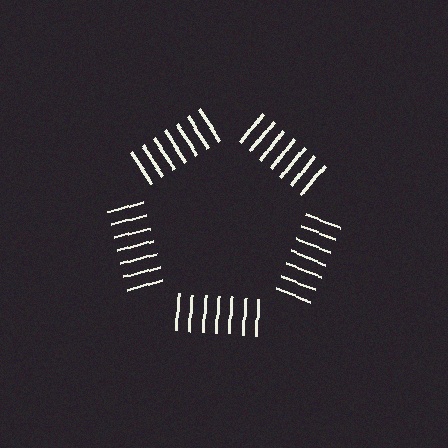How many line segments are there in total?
35 — 7 along each of the 5 edges.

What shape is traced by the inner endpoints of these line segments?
An illusory pentagon — the line segments terminate on its edges but no continuous stroke is drawn.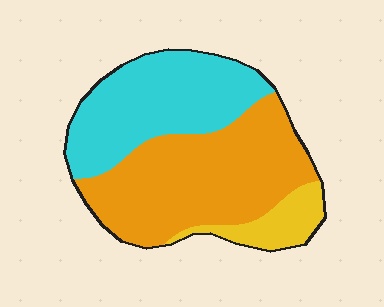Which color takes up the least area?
Yellow, at roughly 10%.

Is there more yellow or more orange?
Orange.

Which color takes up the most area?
Orange, at roughly 50%.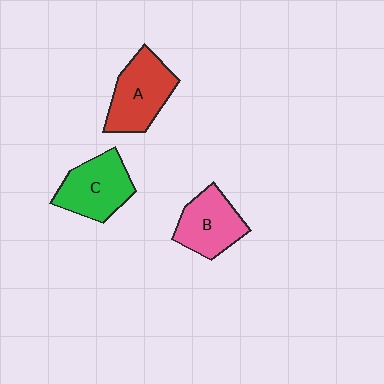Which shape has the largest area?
Shape A (red).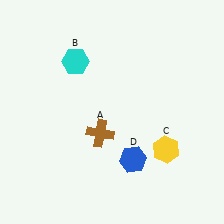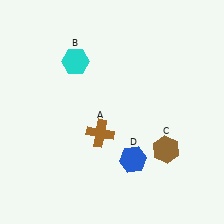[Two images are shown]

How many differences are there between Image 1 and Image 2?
There is 1 difference between the two images.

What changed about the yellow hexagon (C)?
In Image 1, C is yellow. In Image 2, it changed to brown.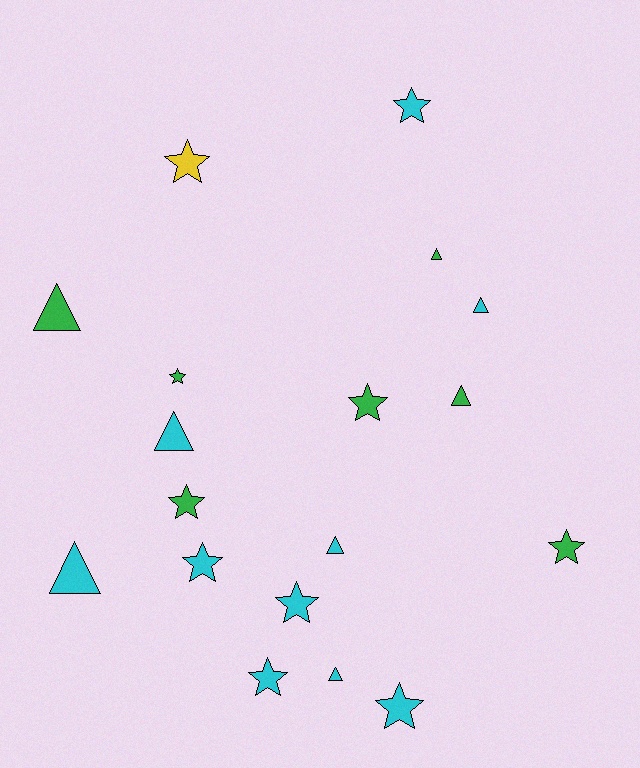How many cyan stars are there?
There are 5 cyan stars.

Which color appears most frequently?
Cyan, with 10 objects.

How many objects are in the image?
There are 18 objects.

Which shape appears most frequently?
Star, with 10 objects.